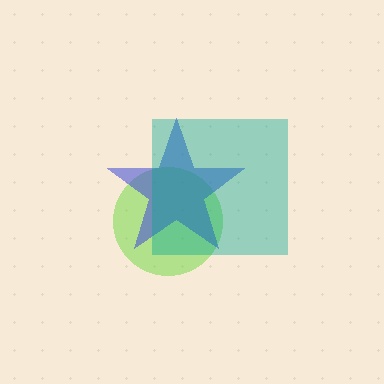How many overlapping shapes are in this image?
There are 3 overlapping shapes in the image.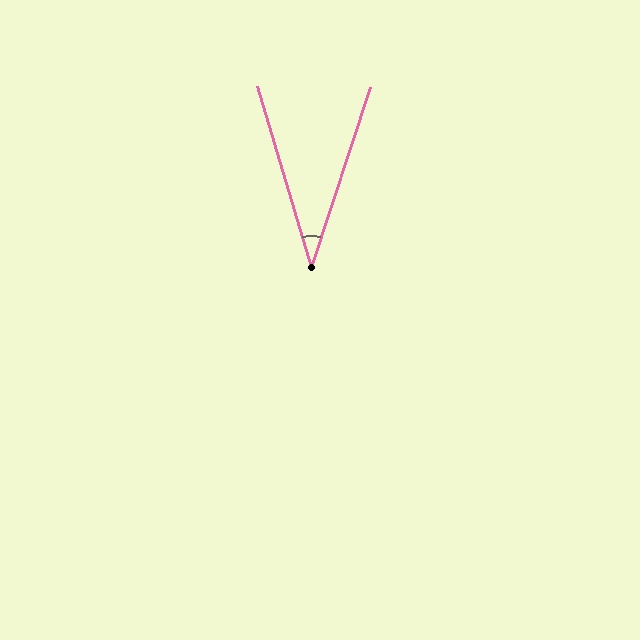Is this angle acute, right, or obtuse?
It is acute.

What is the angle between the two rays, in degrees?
Approximately 35 degrees.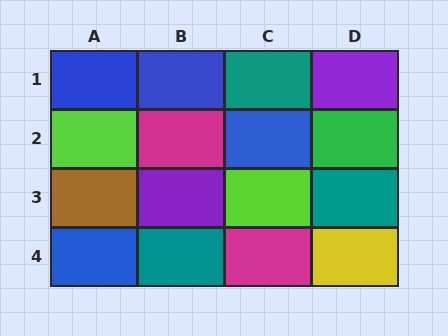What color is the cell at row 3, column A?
Brown.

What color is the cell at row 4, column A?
Blue.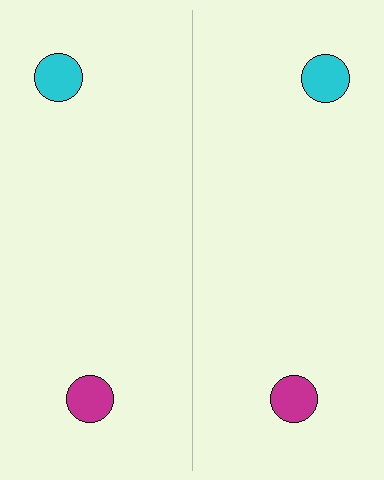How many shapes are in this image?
There are 4 shapes in this image.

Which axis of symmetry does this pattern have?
The pattern has a vertical axis of symmetry running through the center of the image.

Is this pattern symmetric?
Yes, this pattern has bilateral (reflection) symmetry.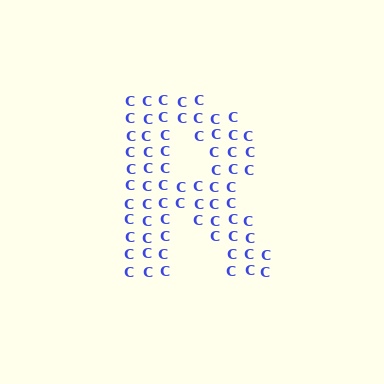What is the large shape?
The large shape is the letter R.